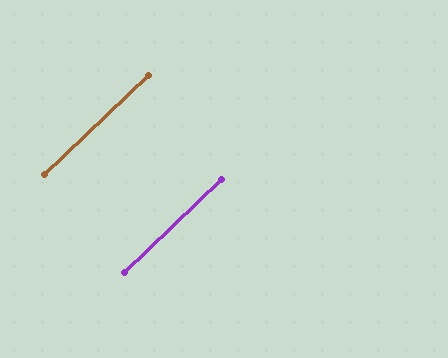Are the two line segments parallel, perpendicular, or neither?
Parallel — their directions differ by only 0.2°.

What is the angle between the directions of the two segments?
Approximately 0 degrees.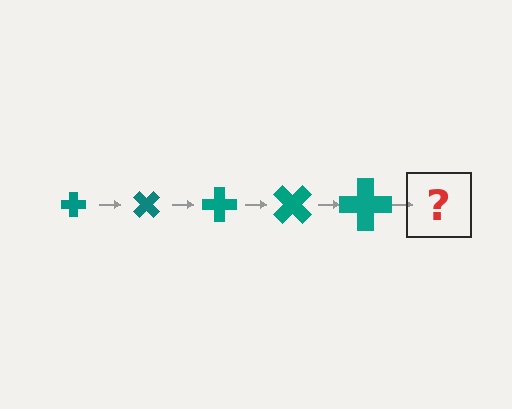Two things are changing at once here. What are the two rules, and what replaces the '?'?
The two rules are that the cross grows larger each step and it rotates 45 degrees each step. The '?' should be a cross, larger than the previous one and rotated 225 degrees from the start.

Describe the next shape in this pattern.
It should be a cross, larger than the previous one and rotated 225 degrees from the start.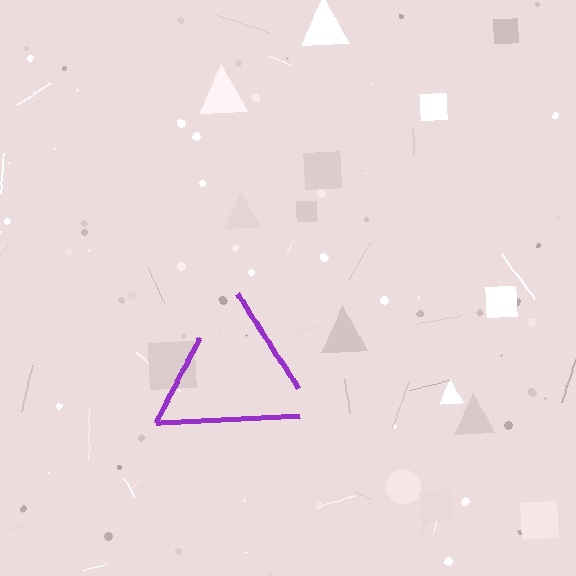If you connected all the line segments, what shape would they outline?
They would outline a triangle.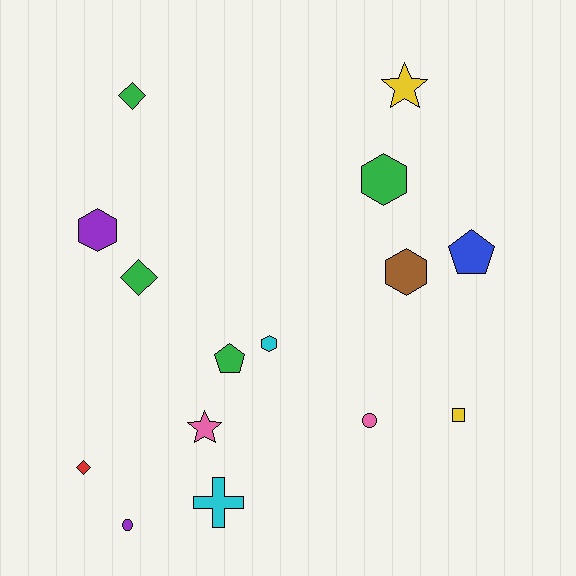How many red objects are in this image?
There is 1 red object.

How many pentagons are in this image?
There are 2 pentagons.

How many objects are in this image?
There are 15 objects.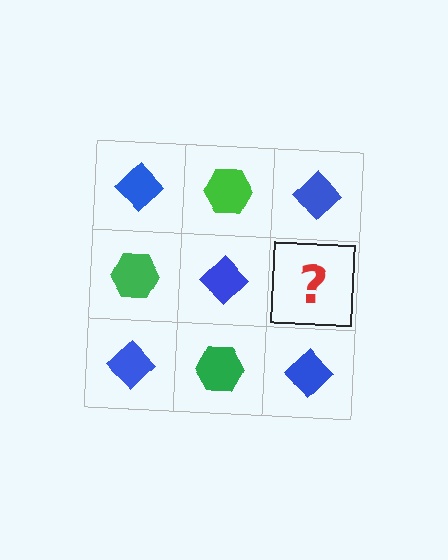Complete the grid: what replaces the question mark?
The question mark should be replaced with a green hexagon.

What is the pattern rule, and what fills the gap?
The rule is that it alternates blue diamond and green hexagon in a checkerboard pattern. The gap should be filled with a green hexagon.